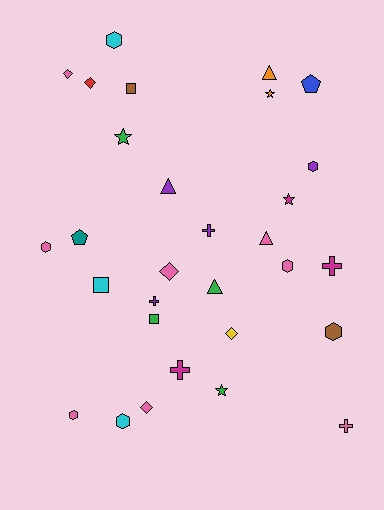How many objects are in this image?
There are 30 objects.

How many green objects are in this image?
There are 4 green objects.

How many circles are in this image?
There are no circles.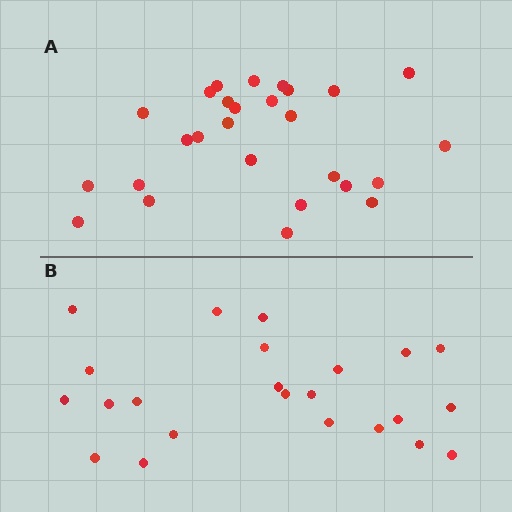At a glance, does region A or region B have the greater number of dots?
Region A (the top region) has more dots.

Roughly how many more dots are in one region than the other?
Region A has about 4 more dots than region B.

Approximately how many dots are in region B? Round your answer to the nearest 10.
About 20 dots. (The exact count is 23, which rounds to 20.)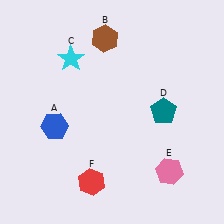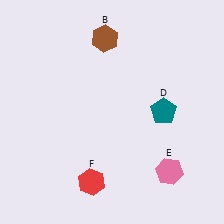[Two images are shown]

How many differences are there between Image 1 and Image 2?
There are 2 differences between the two images.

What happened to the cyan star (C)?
The cyan star (C) was removed in Image 2. It was in the top-left area of Image 1.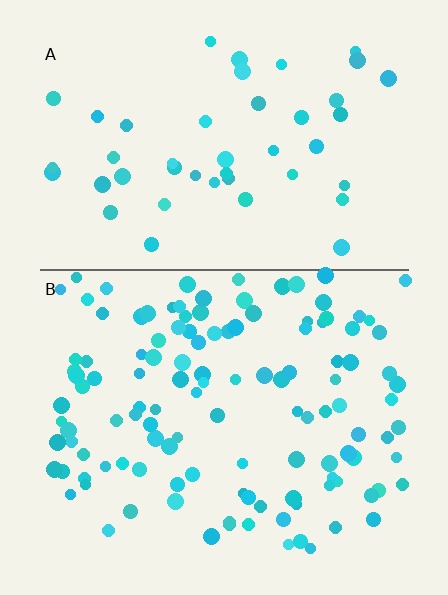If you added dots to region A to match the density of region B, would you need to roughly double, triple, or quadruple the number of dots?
Approximately triple.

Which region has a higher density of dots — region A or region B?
B (the bottom).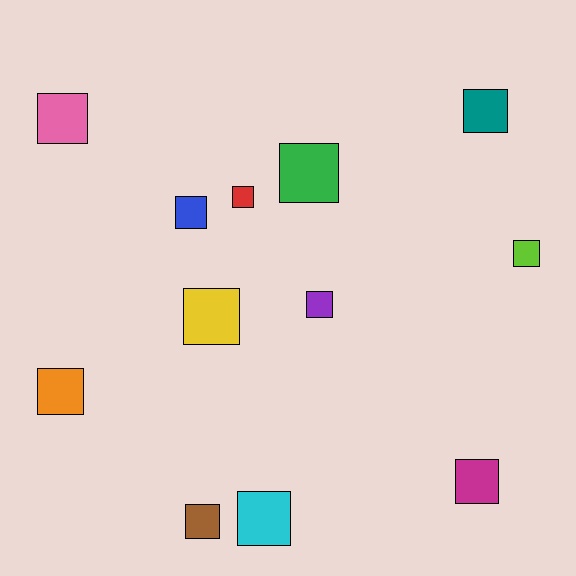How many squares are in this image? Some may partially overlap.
There are 12 squares.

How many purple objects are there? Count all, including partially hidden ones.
There is 1 purple object.